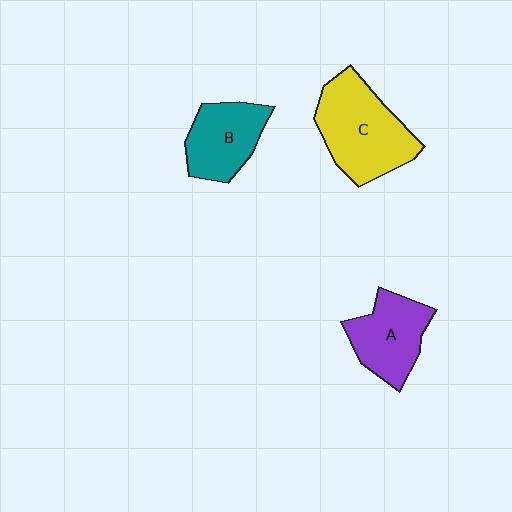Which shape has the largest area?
Shape C (yellow).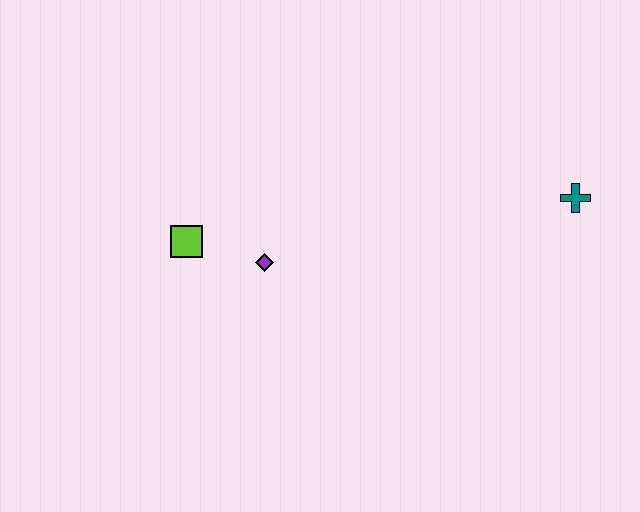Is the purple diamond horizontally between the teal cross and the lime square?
Yes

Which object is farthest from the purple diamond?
The teal cross is farthest from the purple diamond.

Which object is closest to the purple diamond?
The lime square is closest to the purple diamond.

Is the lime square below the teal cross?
Yes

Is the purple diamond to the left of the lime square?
No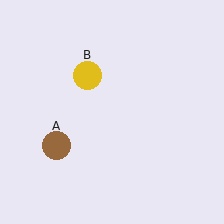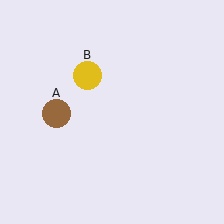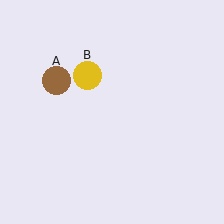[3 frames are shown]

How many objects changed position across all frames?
1 object changed position: brown circle (object A).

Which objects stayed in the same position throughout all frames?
Yellow circle (object B) remained stationary.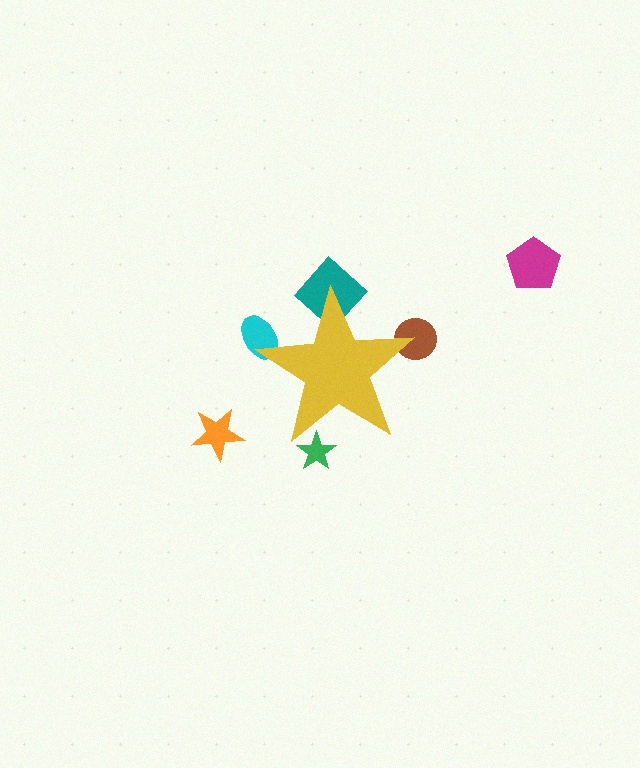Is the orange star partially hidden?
No, the orange star is fully visible.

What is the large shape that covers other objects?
A yellow star.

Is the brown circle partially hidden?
Yes, the brown circle is partially hidden behind the yellow star.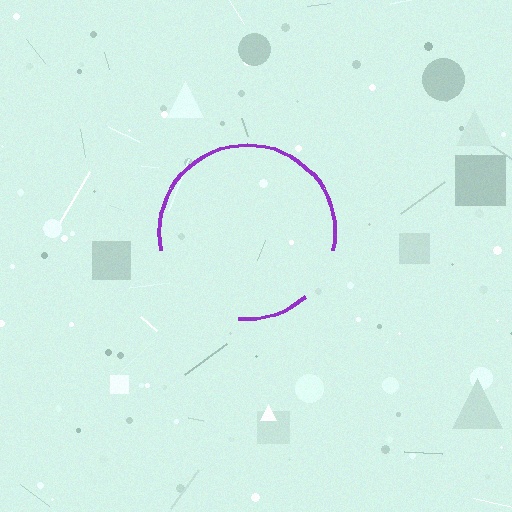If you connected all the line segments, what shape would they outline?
They would outline a circle.